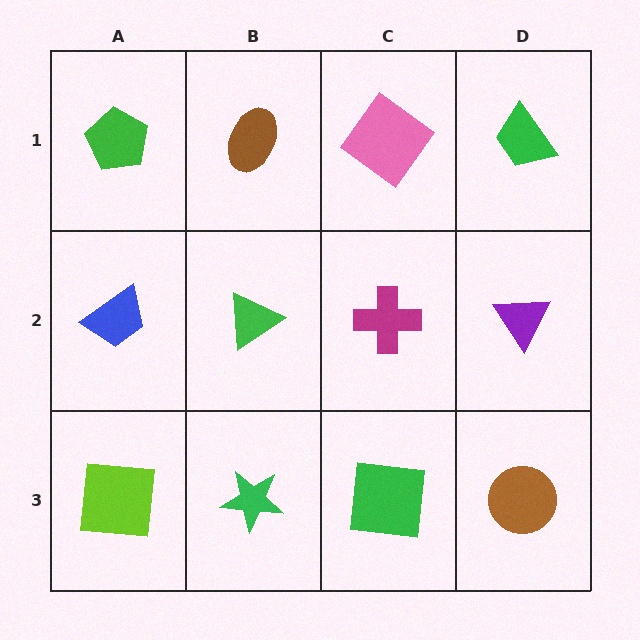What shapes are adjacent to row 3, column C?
A magenta cross (row 2, column C), a green star (row 3, column B), a brown circle (row 3, column D).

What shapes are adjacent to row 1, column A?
A blue trapezoid (row 2, column A), a brown ellipse (row 1, column B).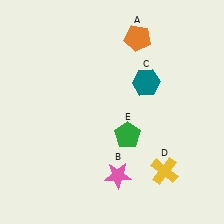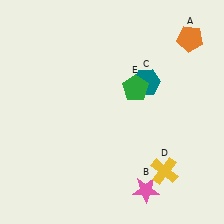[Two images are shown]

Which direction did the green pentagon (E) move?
The green pentagon (E) moved up.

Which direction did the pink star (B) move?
The pink star (B) moved right.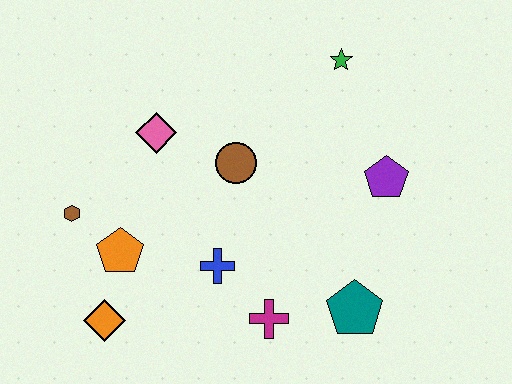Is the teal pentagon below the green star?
Yes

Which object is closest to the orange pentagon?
The brown hexagon is closest to the orange pentagon.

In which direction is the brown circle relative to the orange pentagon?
The brown circle is to the right of the orange pentagon.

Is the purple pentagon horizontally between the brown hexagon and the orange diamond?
No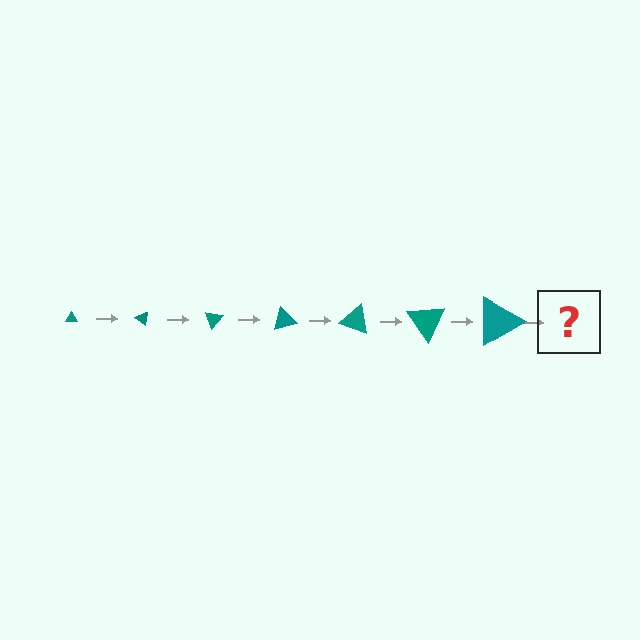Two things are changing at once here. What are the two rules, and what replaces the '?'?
The two rules are that the triangle grows larger each step and it rotates 35 degrees each step. The '?' should be a triangle, larger than the previous one and rotated 245 degrees from the start.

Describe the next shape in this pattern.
It should be a triangle, larger than the previous one and rotated 245 degrees from the start.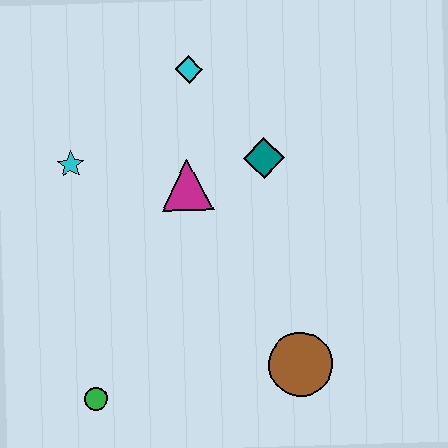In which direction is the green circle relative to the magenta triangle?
The green circle is below the magenta triangle.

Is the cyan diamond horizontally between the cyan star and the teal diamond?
Yes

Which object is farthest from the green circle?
The cyan diamond is farthest from the green circle.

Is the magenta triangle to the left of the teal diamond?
Yes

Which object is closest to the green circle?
The brown circle is closest to the green circle.